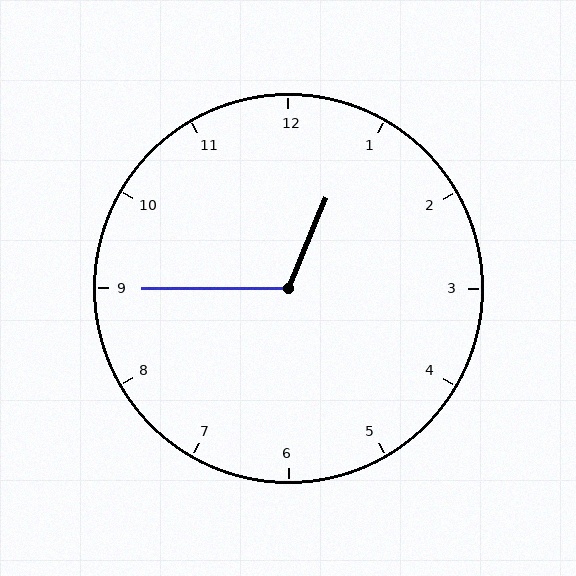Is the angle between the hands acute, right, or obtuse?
It is obtuse.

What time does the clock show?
12:45.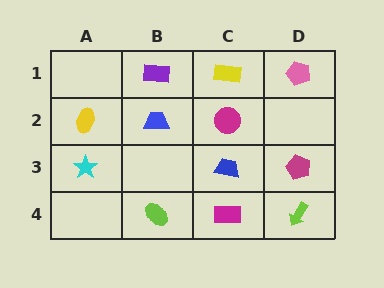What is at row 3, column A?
A cyan star.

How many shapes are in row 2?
3 shapes.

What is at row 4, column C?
A magenta rectangle.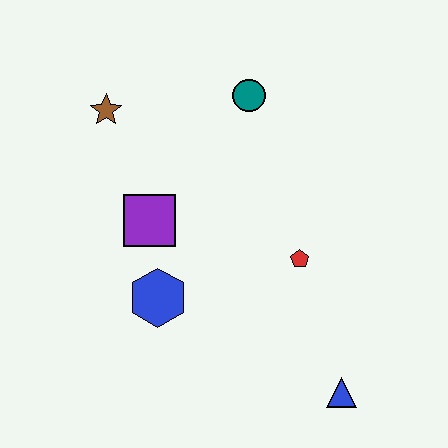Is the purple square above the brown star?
No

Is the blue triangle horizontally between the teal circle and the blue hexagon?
No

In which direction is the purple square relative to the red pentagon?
The purple square is to the left of the red pentagon.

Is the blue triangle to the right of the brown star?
Yes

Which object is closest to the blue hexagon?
The purple square is closest to the blue hexagon.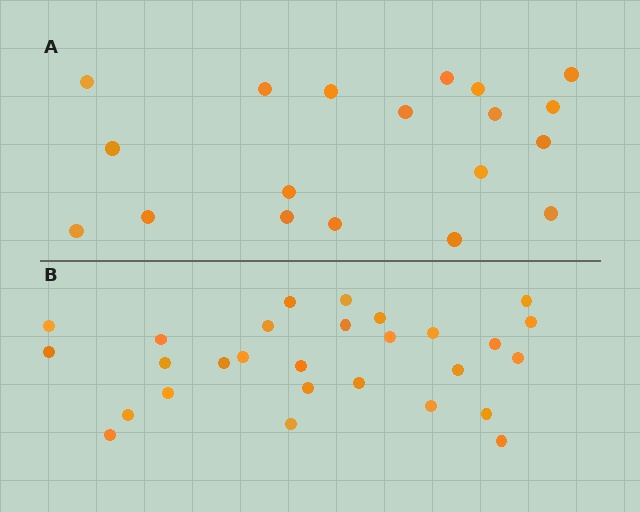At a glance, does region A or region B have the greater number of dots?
Region B (the bottom region) has more dots.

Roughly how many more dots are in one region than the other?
Region B has roughly 8 or so more dots than region A.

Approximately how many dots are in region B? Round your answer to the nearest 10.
About 30 dots. (The exact count is 28, which rounds to 30.)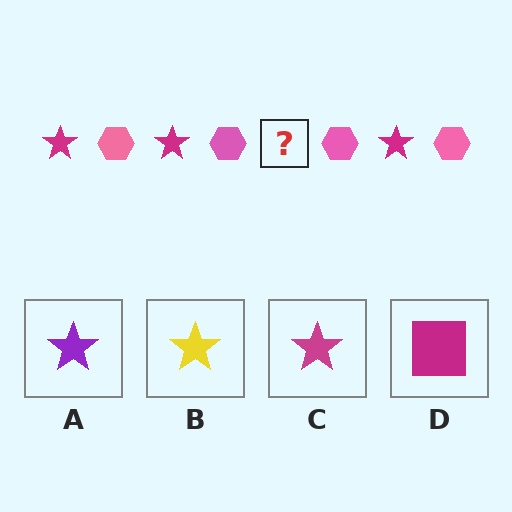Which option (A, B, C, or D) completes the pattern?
C.